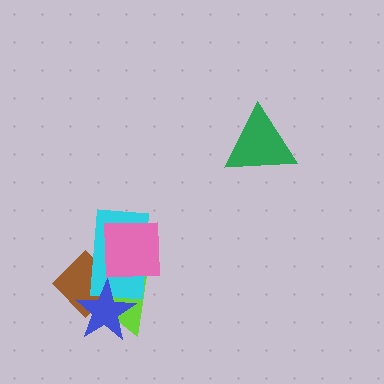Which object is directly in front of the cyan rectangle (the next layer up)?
The pink square is directly in front of the cyan rectangle.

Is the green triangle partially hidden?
No, no other shape covers it.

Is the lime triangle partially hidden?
Yes, it is partially covered by another shape.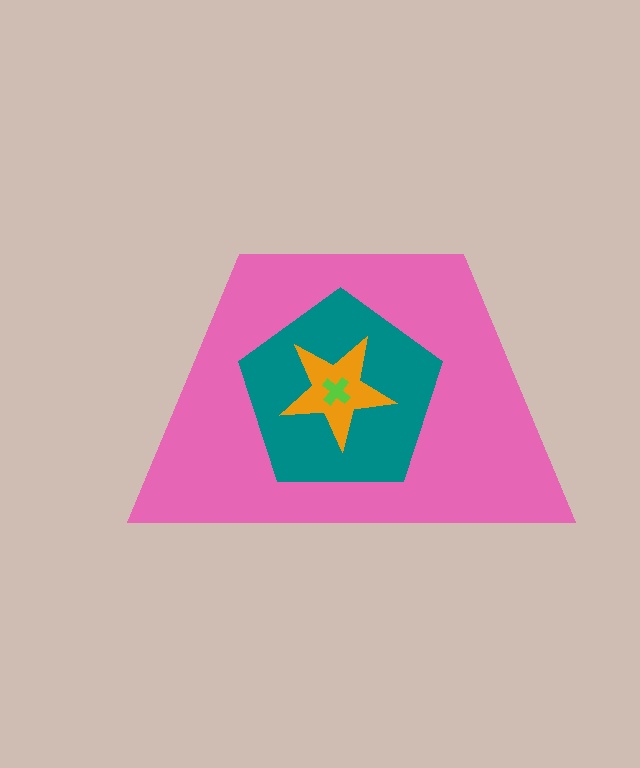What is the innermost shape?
The lime cross.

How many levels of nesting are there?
4.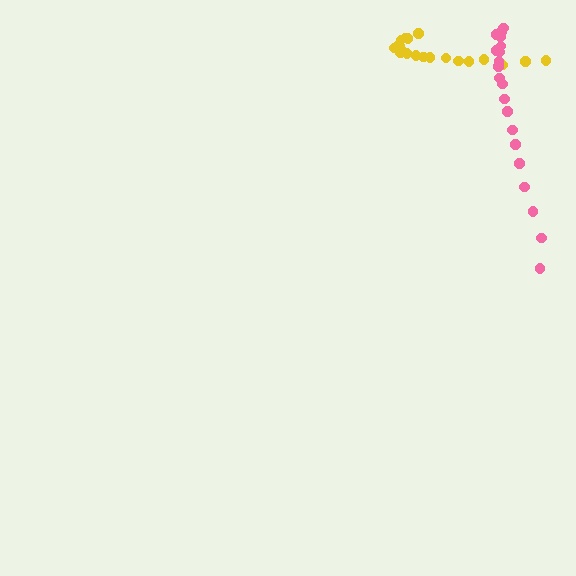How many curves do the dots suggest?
There are 2 distinct paths.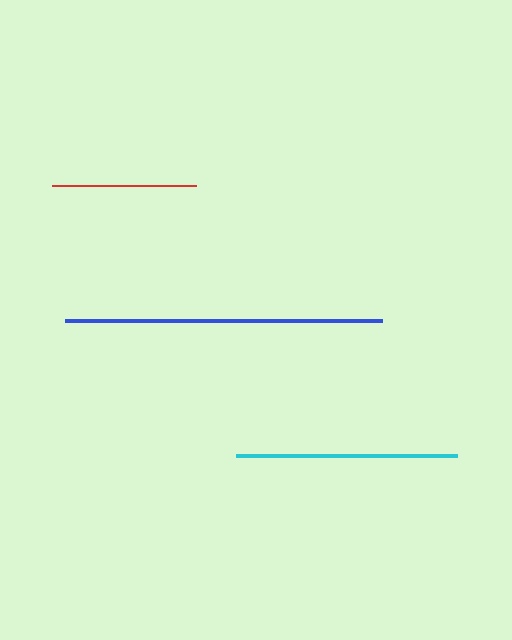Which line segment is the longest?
The blue line is the longest at approximately 317 pixels.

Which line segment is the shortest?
The red line is the shortest at approximately 144 pixels.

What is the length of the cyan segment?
The cyan segment is approximately 221 pixels long.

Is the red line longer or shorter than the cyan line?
The cyan line is longer than the red line.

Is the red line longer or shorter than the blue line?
The blue line is longer than the red line.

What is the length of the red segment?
The red segment is approximately 144 pixels long.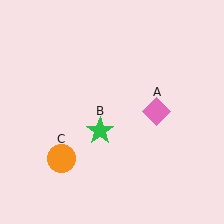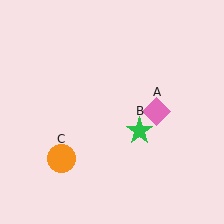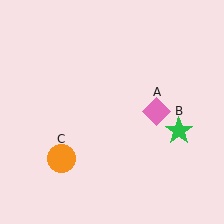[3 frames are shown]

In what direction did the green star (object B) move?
The green star (object B) moved right.